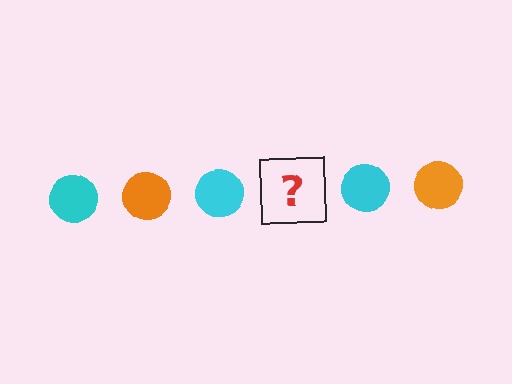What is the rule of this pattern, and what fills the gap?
The rule is that the pattern cycles through cyan, orange circles. The gap should be filled with an orange circle.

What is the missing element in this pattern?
The missing element is an orange circle.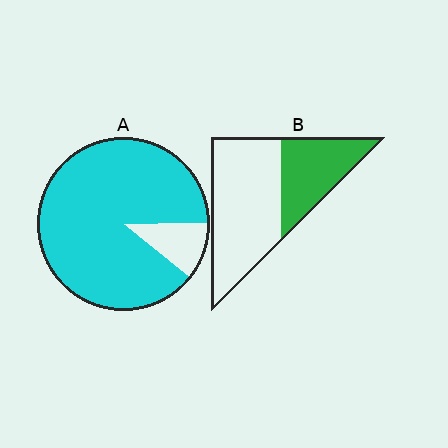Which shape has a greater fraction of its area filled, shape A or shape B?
Shape A.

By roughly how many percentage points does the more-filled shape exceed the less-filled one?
By roughly 55 percentage points (A over B).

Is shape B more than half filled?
No.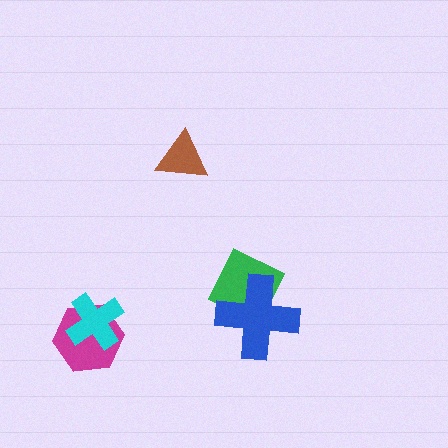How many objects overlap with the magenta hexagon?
1 object overlaps with the magenta hexagon.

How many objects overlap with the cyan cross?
1 object overlaps with the cyan cross.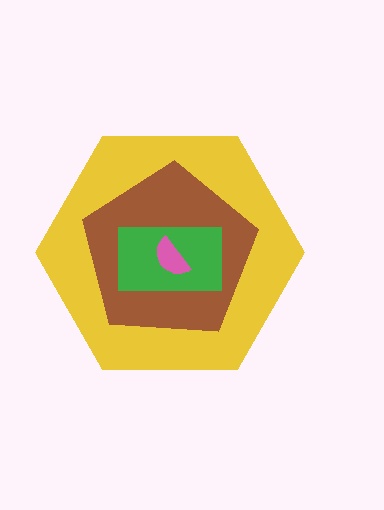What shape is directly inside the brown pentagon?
The green rectangle.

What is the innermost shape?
The pink semicircle.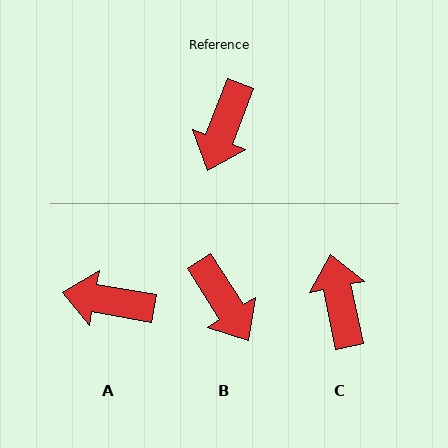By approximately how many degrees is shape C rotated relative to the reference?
Approximately 147 degrees clockwise.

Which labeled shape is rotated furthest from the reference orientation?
C, about 147 degrees away.